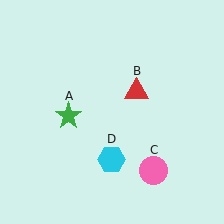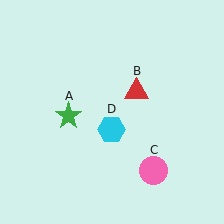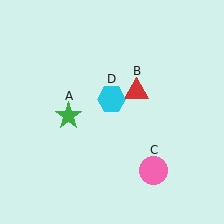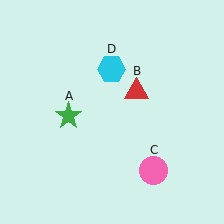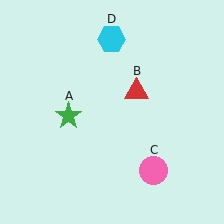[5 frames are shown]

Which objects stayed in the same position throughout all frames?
Green star (object A) and red triangle (object B) and pink circle (object C) remained stationary.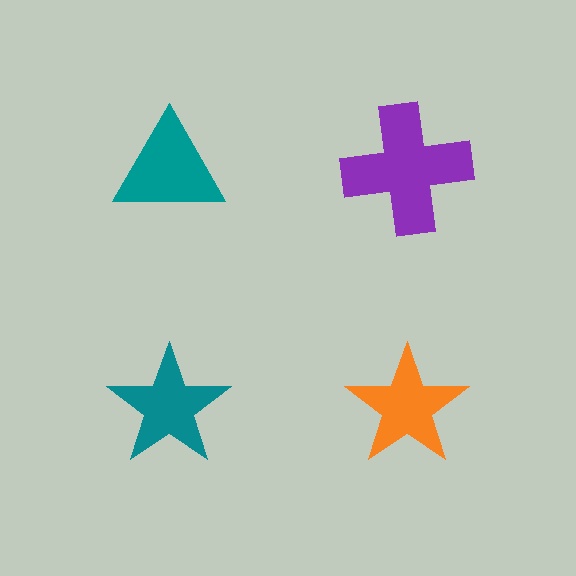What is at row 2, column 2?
An orange star.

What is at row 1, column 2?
A purple cross.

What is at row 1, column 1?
A teal triangle.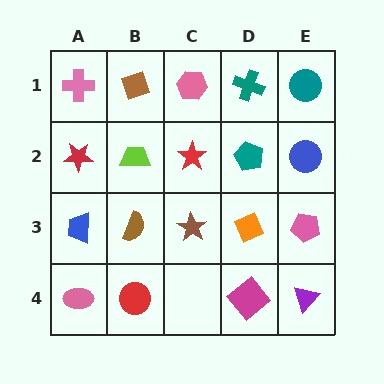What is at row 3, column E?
A pink pentagon.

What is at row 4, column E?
A purple triangle.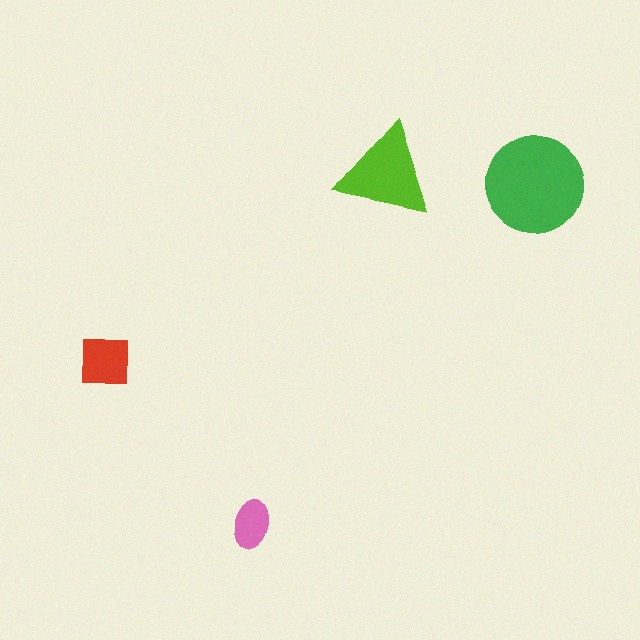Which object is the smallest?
The pink ellipse.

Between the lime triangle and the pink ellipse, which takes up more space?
The lime triangle.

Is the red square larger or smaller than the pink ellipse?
Larger.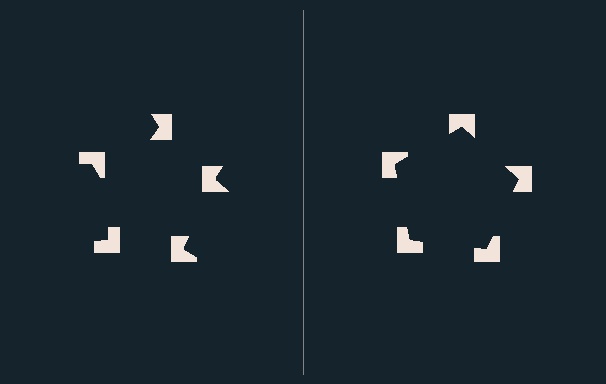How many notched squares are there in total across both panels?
10 — 5 on each side.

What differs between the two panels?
The notched squares are positioned identically on both sides; only the wedge orientations differ. On the right they align to a pentagon; on the left they are misaligned.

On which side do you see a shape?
An illusory pentagon appears on the right side. On the left side the wedge cuts are rotated, so no coherent shape forms.